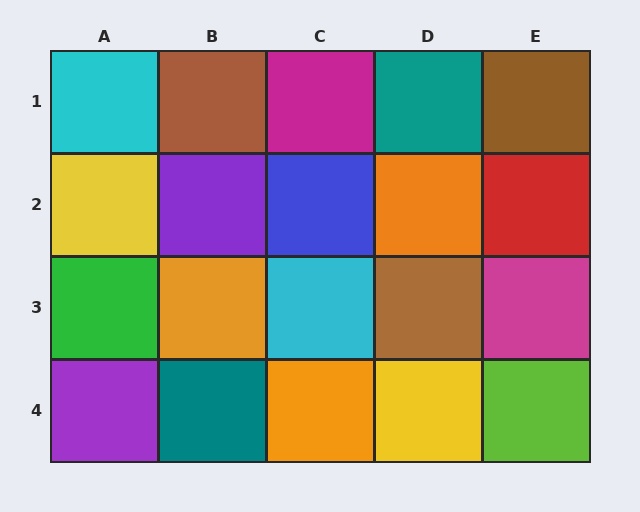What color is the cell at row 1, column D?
Teal.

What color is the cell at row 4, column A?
Purple.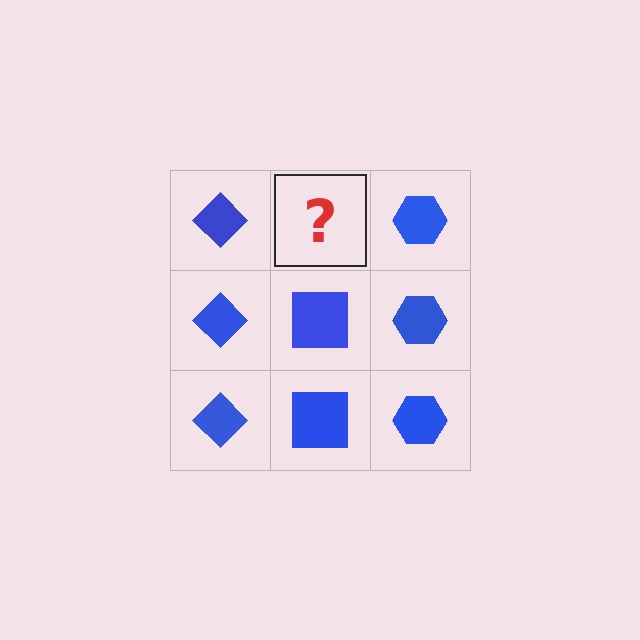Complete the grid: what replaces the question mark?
The question mark should be replaced with a blue square.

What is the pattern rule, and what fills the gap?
The rule is that each column has a consistent shape. The gap should be filled with a blue square.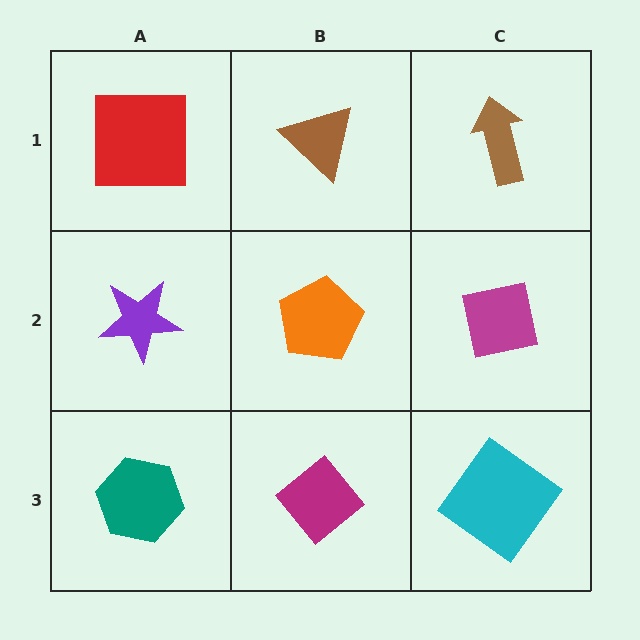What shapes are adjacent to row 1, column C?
A magenta square (row 2, column C), a brown triangle (row 1, column B).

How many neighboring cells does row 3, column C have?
2.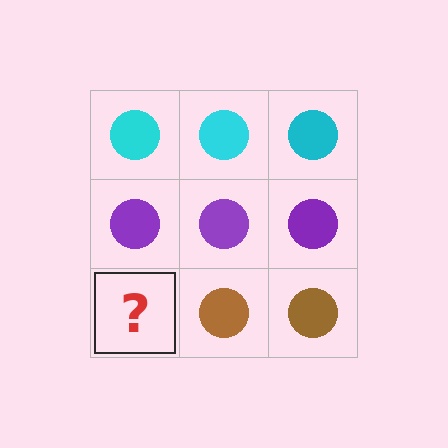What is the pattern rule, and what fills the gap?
The rule is that each row has a consistent color. The gap should be filled with a brown circle.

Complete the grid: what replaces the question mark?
The question mark should be replaced with a brown circle.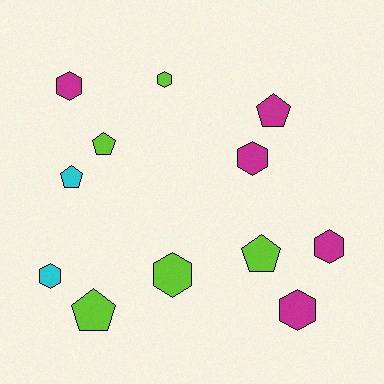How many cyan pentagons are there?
There is 1 cyan pentagon.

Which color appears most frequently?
Magenta, with 5 objects.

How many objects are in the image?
There are 12 objects.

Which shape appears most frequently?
Hexagon, with 7 objects.